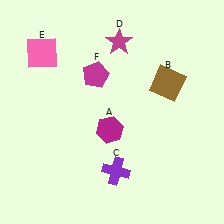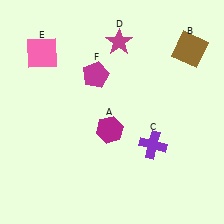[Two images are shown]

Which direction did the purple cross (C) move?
The purple cross (C) moved right.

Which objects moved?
The objects that moved are: the brown square (B), the purple cross (C).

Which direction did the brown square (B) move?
The brown square (B) moved up.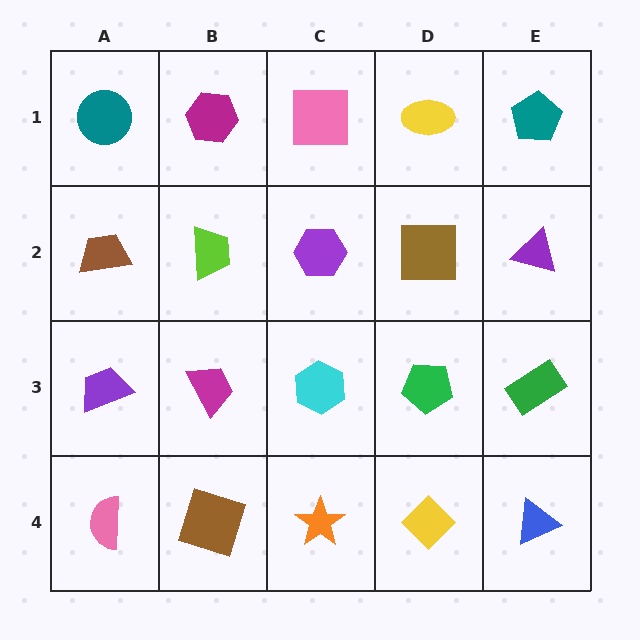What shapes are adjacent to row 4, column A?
A purple trapezoid (row 3, column A), a brown square (row 4, column B).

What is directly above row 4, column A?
A purple trapezoid.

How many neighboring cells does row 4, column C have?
3.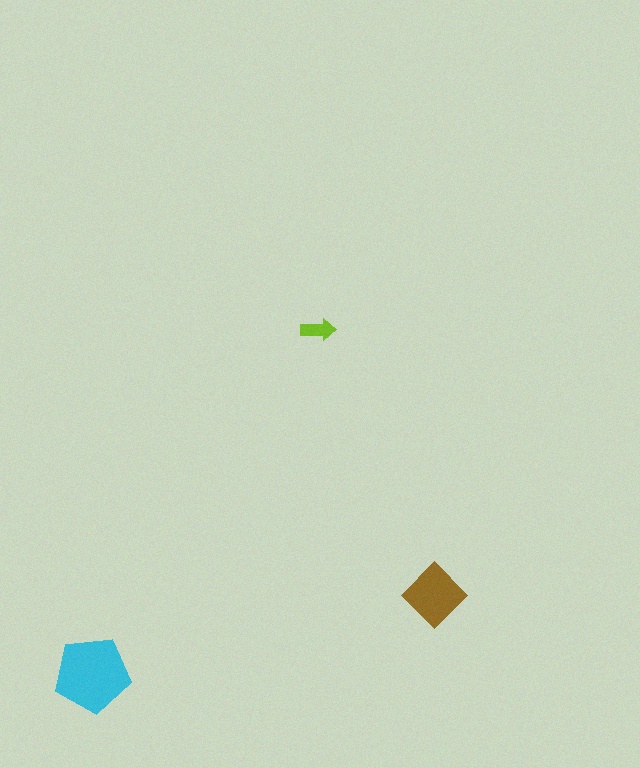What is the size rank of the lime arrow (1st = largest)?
3rd.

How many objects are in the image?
There are 3 objects in the image.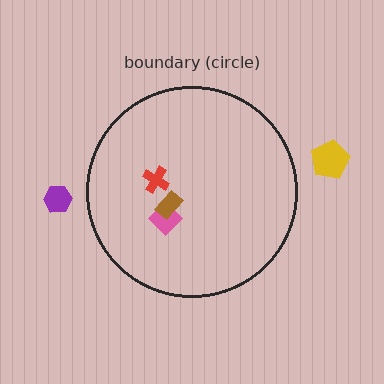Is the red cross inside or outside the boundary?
Inside.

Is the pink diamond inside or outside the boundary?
Inside.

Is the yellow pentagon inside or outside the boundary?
Outside.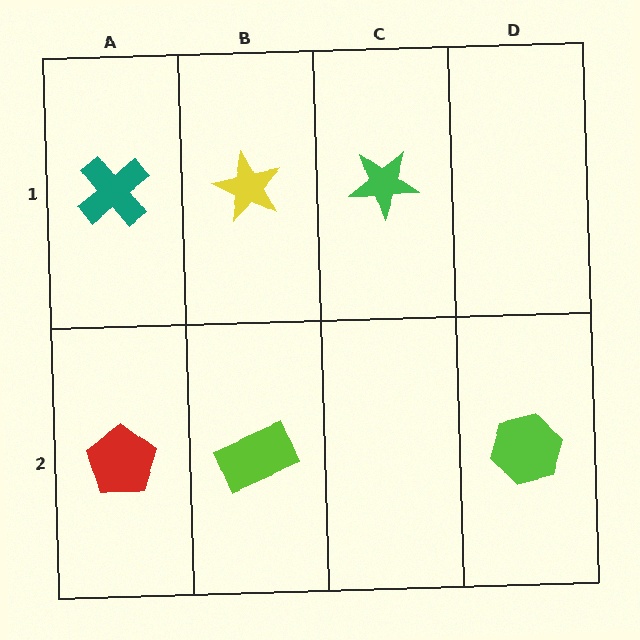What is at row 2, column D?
A lime hexagon.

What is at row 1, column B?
A yellow star.